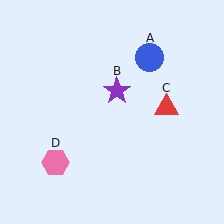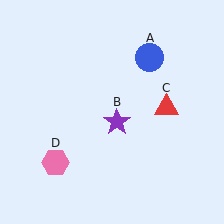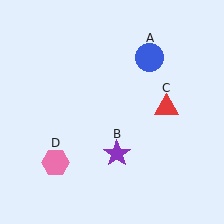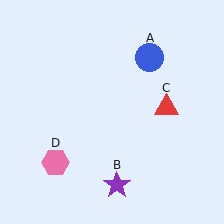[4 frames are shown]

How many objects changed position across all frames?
1 object changed position: purple star (object B).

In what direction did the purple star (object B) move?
The purple star (object B) moved down.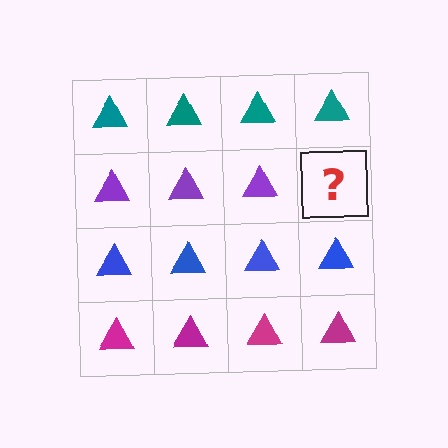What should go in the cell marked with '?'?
The missing cell should contain a purple triangle.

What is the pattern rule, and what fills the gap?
The rule is that each row has a consistent color. The gap should be filled with a purple triangle.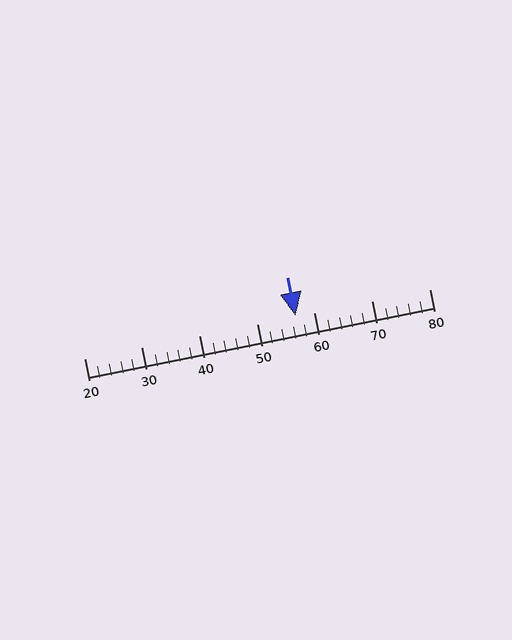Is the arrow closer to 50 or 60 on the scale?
The arrow is closer to 60.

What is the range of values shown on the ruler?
The ruler shows values from 20 to 80.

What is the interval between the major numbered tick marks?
The major tick marks are spaced 10 units apart.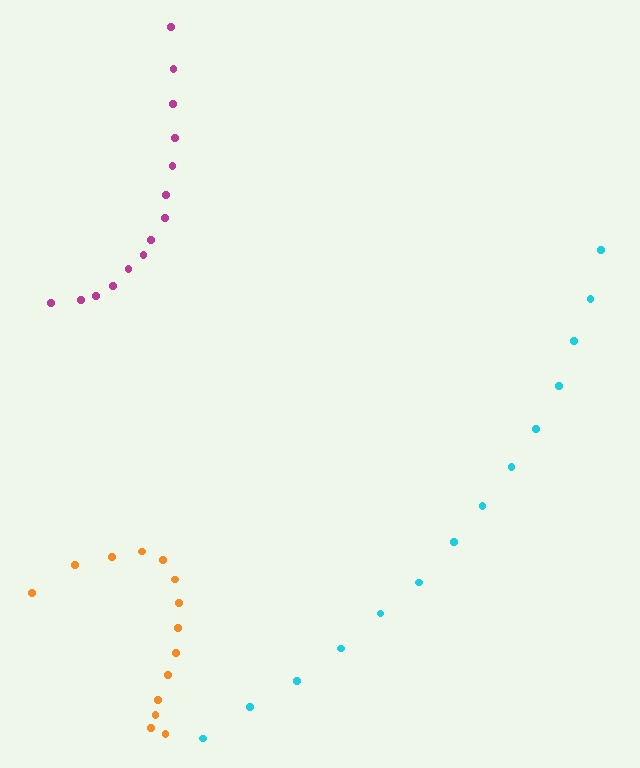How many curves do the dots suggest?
There are 3 distinct paths.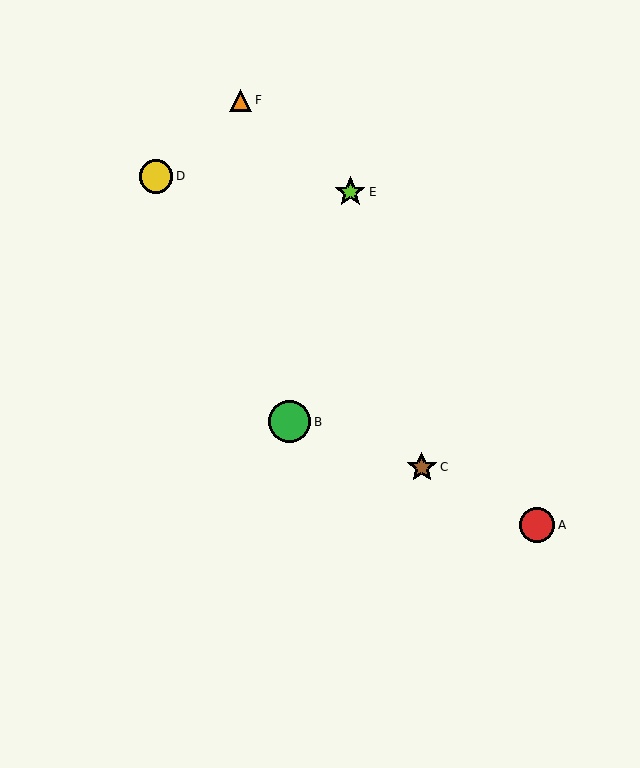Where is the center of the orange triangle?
The center of the orange triangle is at (241, 100).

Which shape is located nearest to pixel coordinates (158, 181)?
The yellow circle (labeled D) at (156, 176) is nearest to that location.